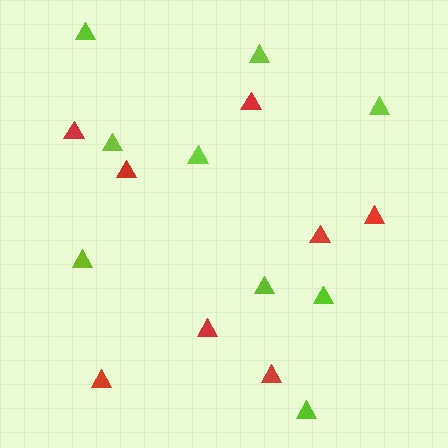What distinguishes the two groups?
There are 2 groups: one group of red triangles (8) and one group of lime triangles (9).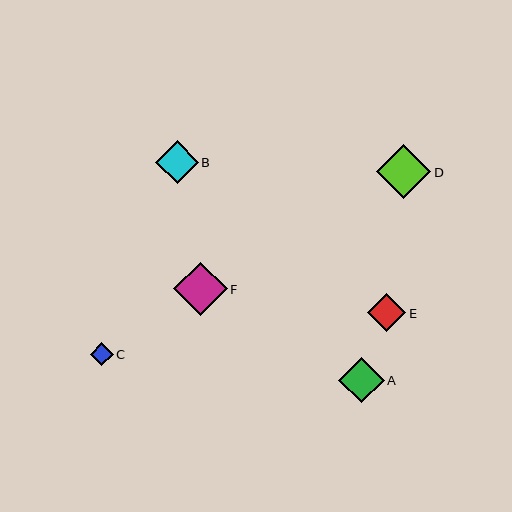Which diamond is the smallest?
Diamond C is the smallest with a size of approximately 23 pixels.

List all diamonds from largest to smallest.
From largest to smallest: D, F, A, B, E, C.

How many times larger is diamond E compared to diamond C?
Diamond E is approximately 1.7 times the size of diamond C.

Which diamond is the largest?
Diamond D is the largest with a size of approximately 54 pixels.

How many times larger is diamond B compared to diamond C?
Diamond B is approximately 1.9 times the size of diamond C.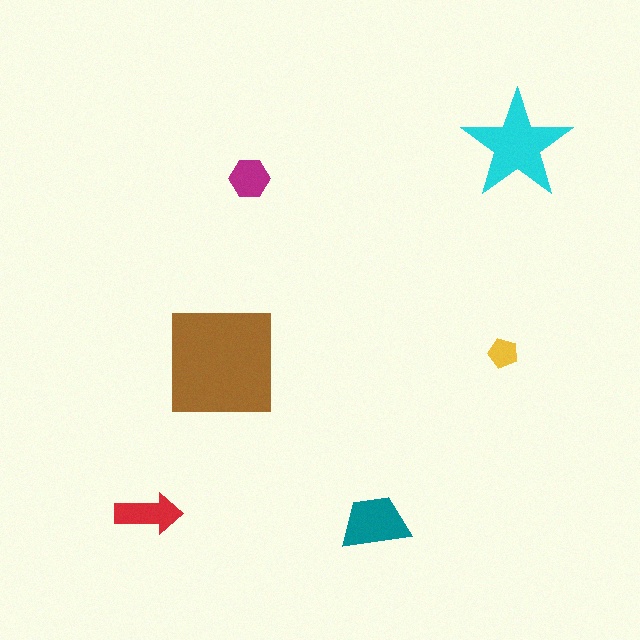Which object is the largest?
The brown square.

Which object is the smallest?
The yellow pentagon.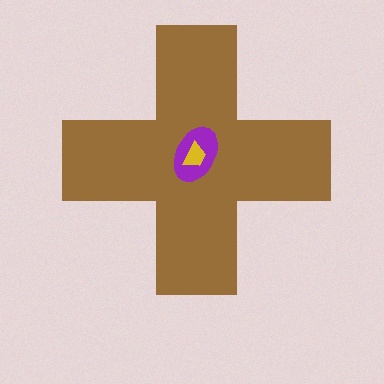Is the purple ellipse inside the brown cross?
Yes.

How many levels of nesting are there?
3.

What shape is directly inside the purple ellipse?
The yellow trapezoid.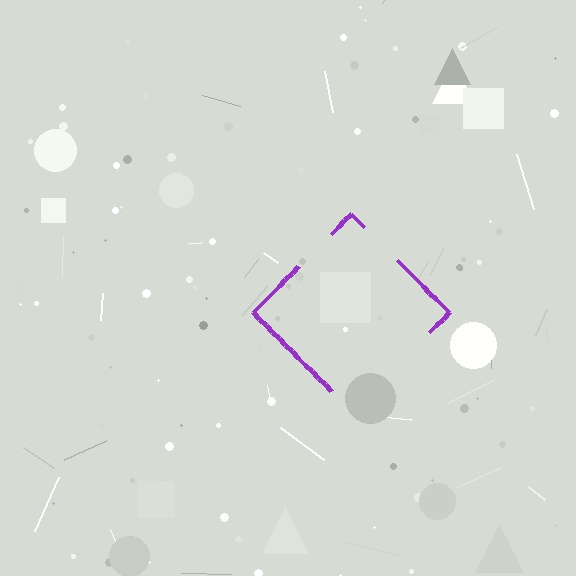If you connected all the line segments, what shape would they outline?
They would outline a diamond.